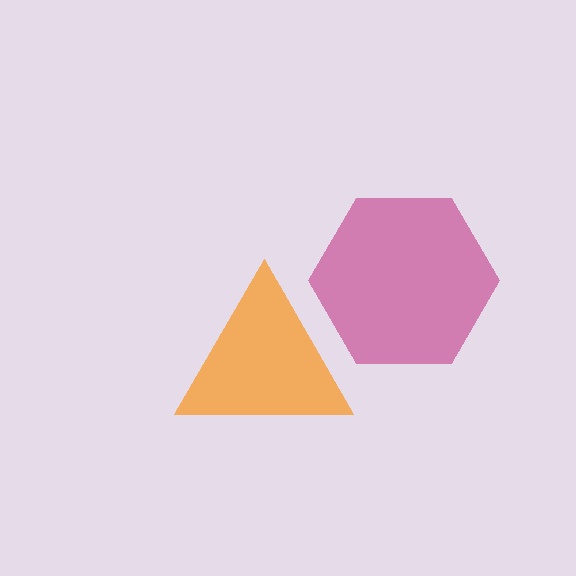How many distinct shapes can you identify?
There are 2 distinct shapes: an orange triangle, a magenta hexagon.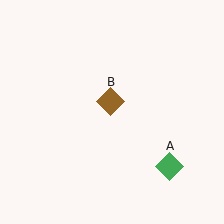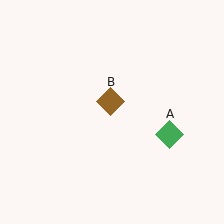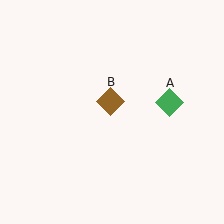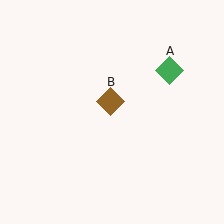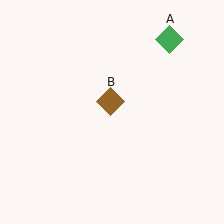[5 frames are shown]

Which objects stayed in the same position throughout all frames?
Brown diamond (object B) remained stationary.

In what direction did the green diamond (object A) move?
The green diamond (object A) moved up.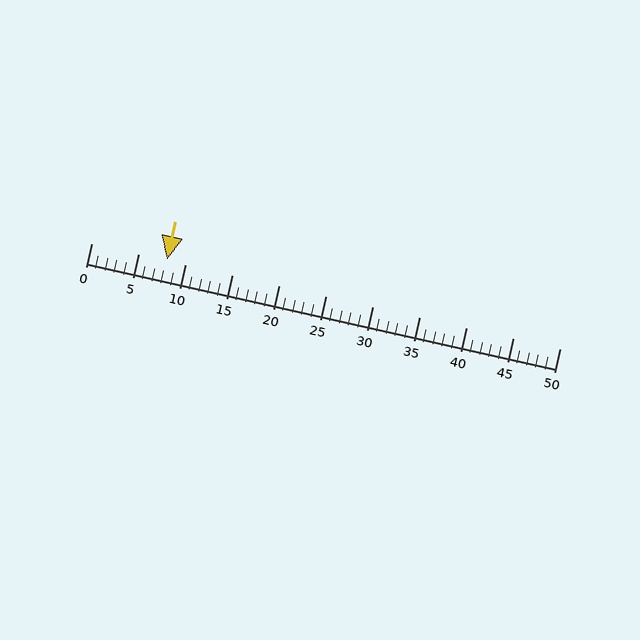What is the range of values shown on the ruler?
The ruler shows values from 0 to 50.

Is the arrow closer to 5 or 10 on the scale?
The arrow is closer to 10.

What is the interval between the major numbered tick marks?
The major tick marks are spaced 5 units apart.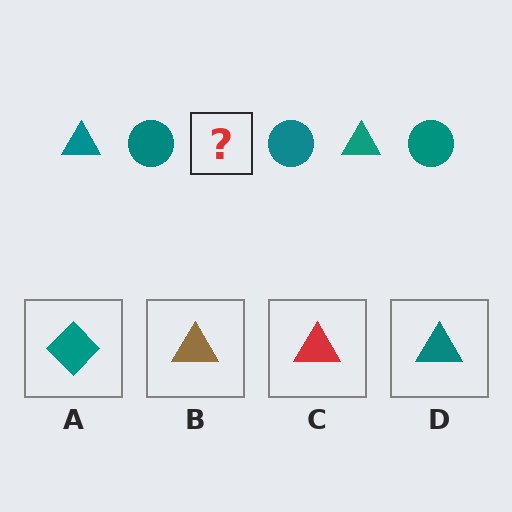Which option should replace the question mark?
Option D.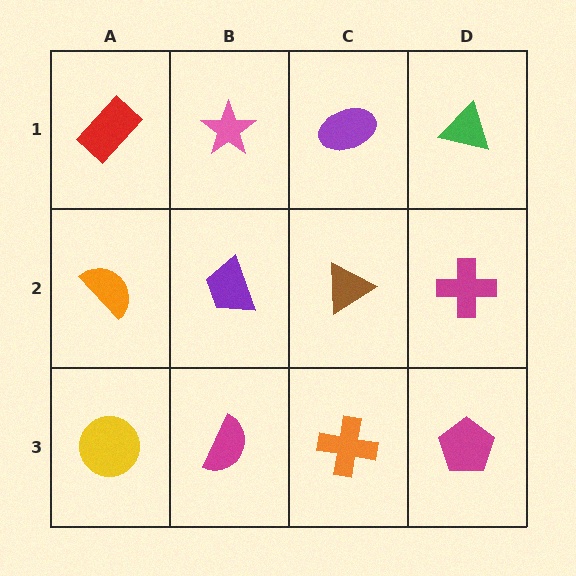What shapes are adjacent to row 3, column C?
A brown triangle (row 2, column C), a magenta semicircle (row 3, column B), a magenta pentagon (row 3, column D).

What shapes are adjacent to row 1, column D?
A magenta cross (row 2, column D), a purple ellipse (row 1, column C).